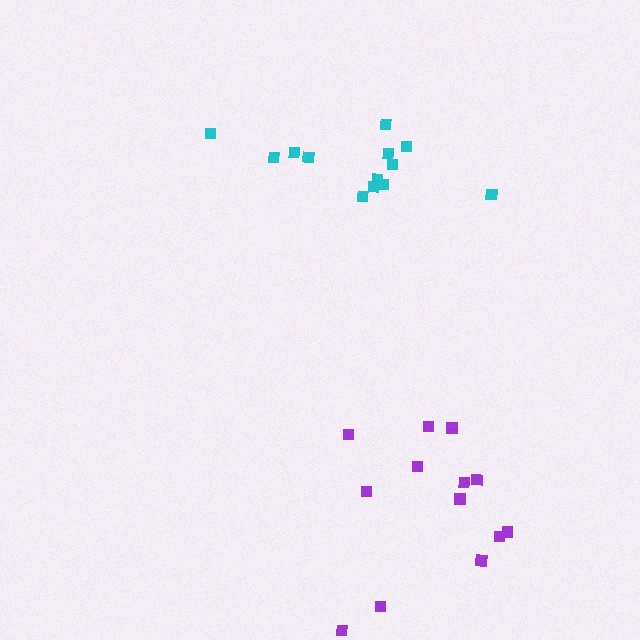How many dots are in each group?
Group 1: 13 dots, Group 2: 13 dots (26 total).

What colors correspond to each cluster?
The clusters are colored: cyan, purple.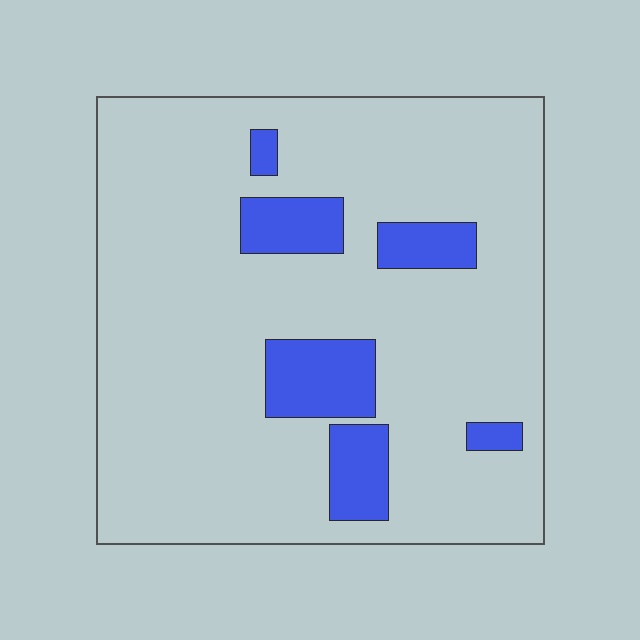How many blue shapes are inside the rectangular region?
6.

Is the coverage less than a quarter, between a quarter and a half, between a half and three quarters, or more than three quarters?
Less than a quarter.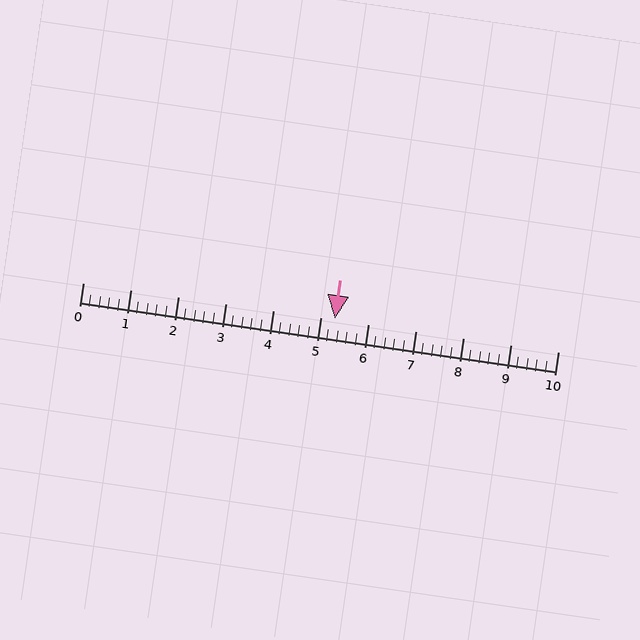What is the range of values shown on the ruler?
The ruler shows values from 0 to 10.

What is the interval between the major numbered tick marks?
The major tick marks are spaced 1 units apart.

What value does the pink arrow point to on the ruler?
The pink arrow points to approximately 5.3.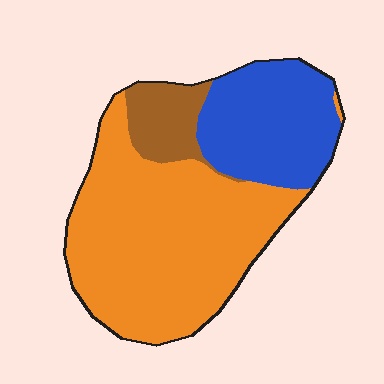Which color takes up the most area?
Orange, at roughly 60%.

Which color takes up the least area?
Brown, at roughly 10%.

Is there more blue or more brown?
Blue.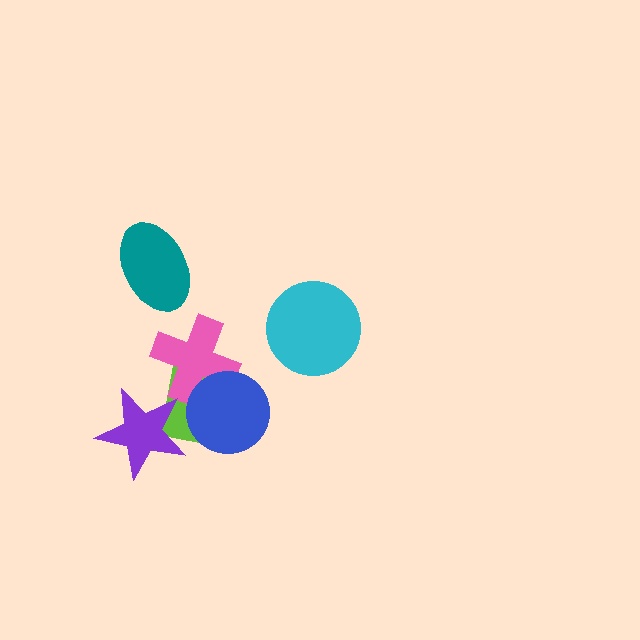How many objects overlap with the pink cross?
2 objects overlap with the pink cross.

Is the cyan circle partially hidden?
No, no other shape covers it.